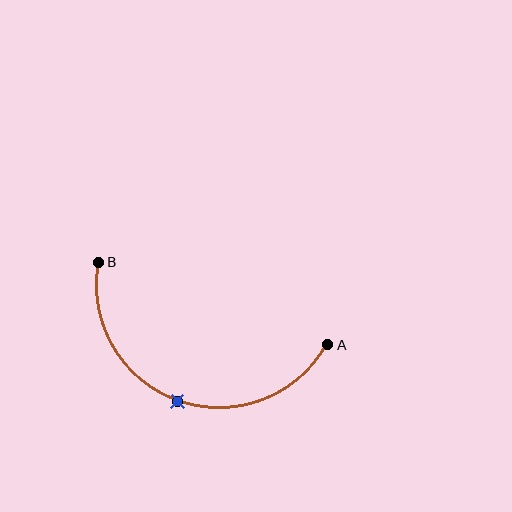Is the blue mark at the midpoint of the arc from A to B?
Yes. The blue mark lies on the arc at equal arc-length from both A and B — it is the arc midpoint.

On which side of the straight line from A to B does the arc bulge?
The arc bulges below the straight line connecting A and B.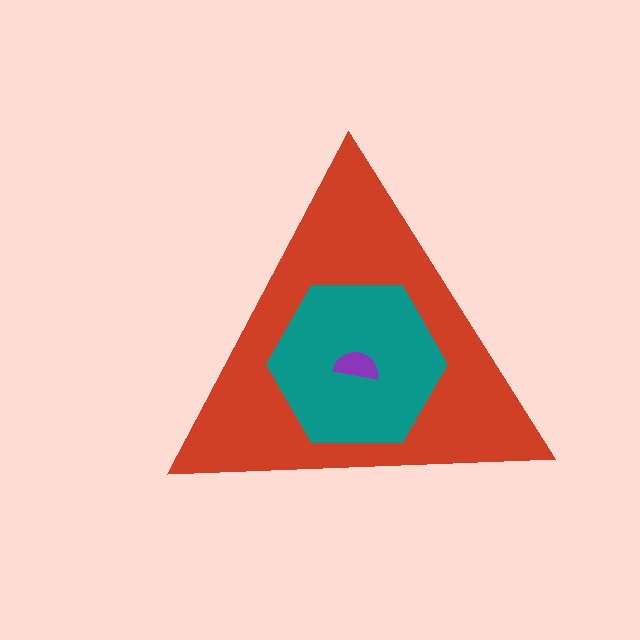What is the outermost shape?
The red triangle.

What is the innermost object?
The purple semicircle.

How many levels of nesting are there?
3.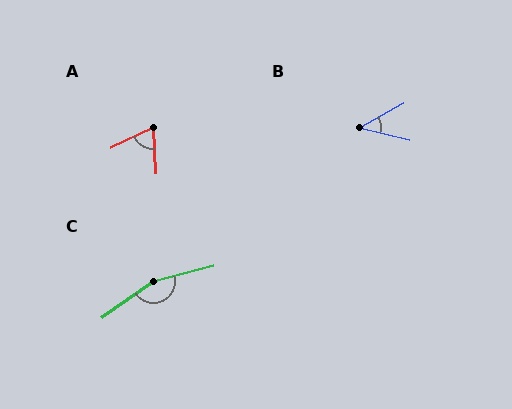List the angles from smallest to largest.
B (42°), A (68°), C (161°).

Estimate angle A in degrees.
Approximately 68 degrees.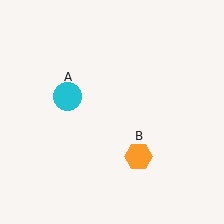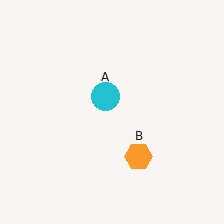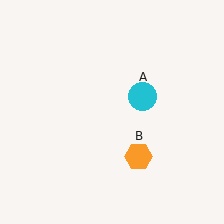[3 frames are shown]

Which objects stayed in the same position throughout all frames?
Orange hexagon (object B) remained stationary.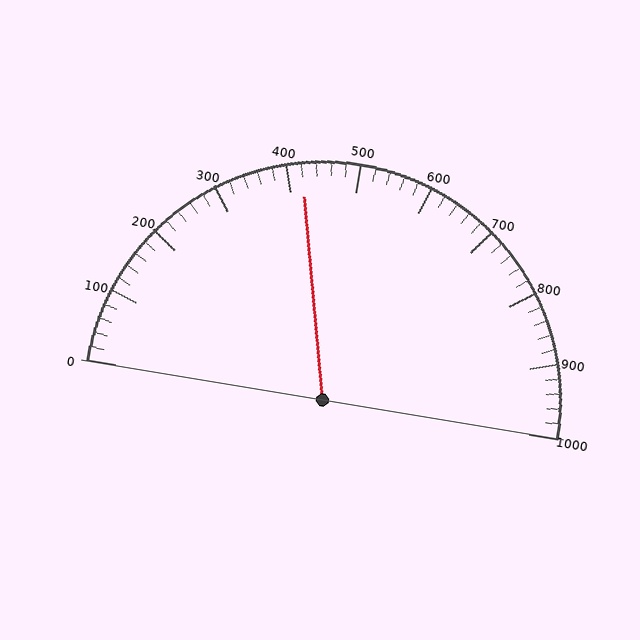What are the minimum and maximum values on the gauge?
The gauge ranges from 0 to 1000.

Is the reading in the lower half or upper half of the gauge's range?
The reading is in the lower half of the range (0 to 1000).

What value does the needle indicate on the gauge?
The needle indicates approximately 420.